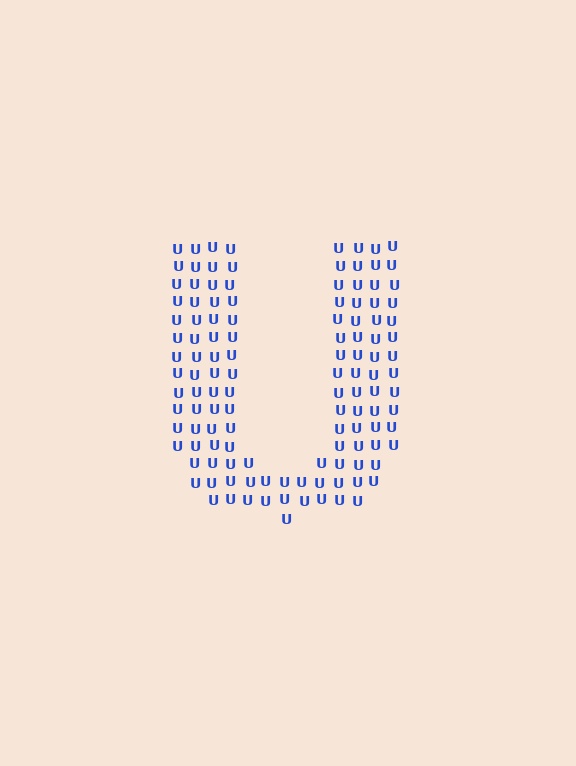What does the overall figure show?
The overall figure shows the letter U.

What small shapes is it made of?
It is made of small letter U's.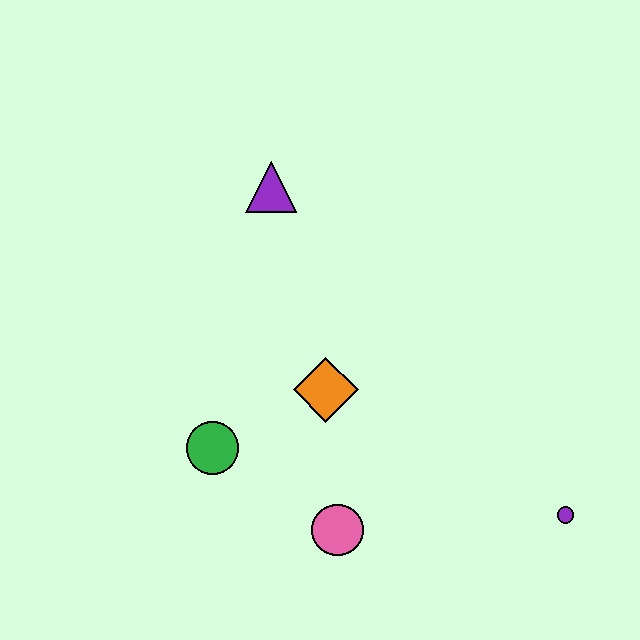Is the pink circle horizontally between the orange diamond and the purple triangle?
No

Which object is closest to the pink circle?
The orange diamond is closest to the pink circle.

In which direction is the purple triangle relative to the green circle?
The purple triangle is above the green circle.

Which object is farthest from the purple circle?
The purple triangle is farthest from the purple circle.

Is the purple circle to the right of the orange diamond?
Yes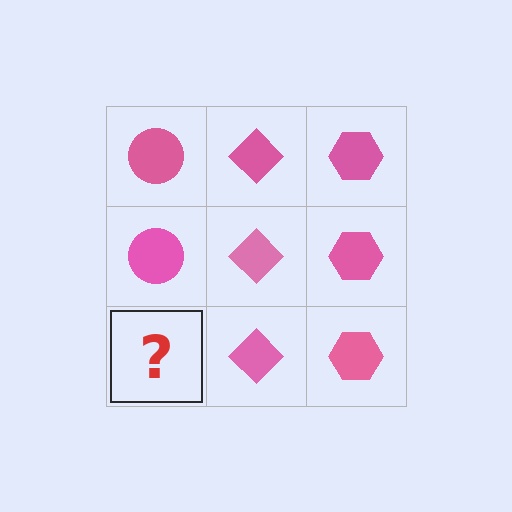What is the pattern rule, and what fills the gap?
The rule is that each column has a consistent shape. The gap should be filled with a pink circle.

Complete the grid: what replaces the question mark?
The question mark should be replaced with a pink circle.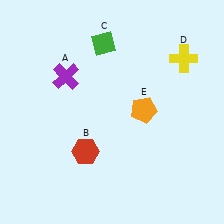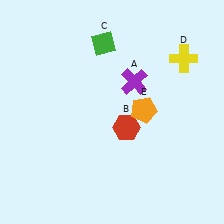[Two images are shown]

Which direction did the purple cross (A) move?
The purple cross (A) moved right.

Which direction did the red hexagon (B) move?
The red hexagon (B) moved right.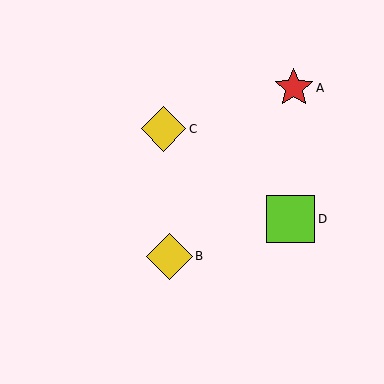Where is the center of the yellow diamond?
The center of the yellow diamond is at (163, 129).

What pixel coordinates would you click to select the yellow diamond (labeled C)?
Click at (163, 129) to select the yellow diamond C.